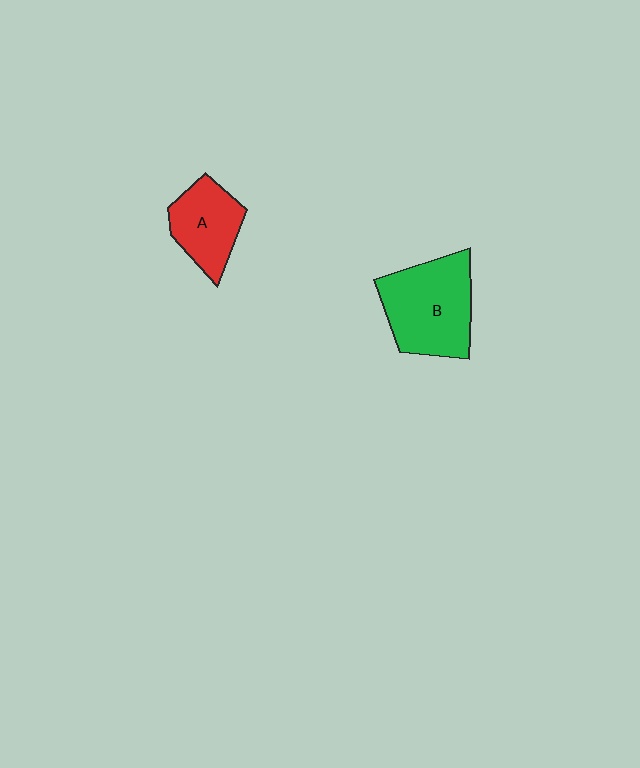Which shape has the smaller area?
Shape A (red).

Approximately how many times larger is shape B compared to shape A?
Approximately 1.5 times.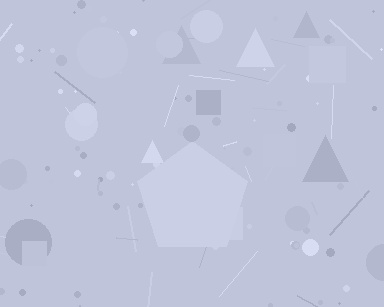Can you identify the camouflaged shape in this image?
The camouflaged shape is a pentagon.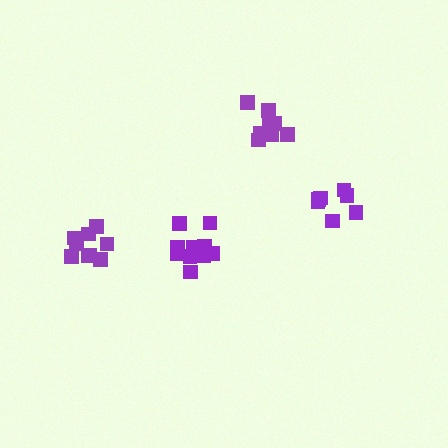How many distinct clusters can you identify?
There are 4 distinct clusters.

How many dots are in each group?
Group 1: 9 dots, Group 2: 12 dots, Group 3: 7 dots, Group 4: 9 dots (37 total).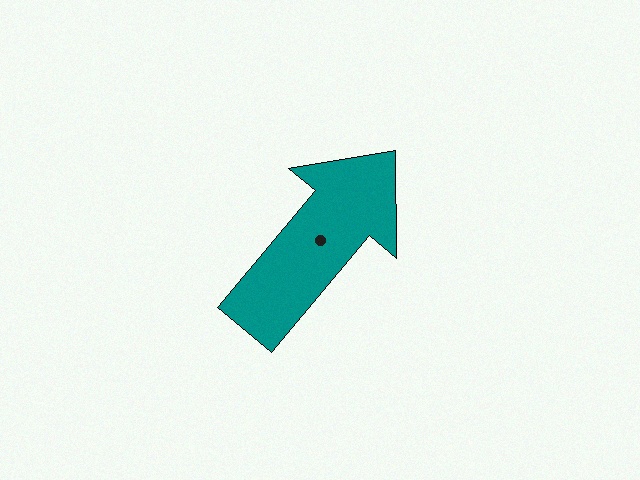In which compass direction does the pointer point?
Northeast.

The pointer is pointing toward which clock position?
Roughly 1 o'clock.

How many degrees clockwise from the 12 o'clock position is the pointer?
Approximately 40 degrees.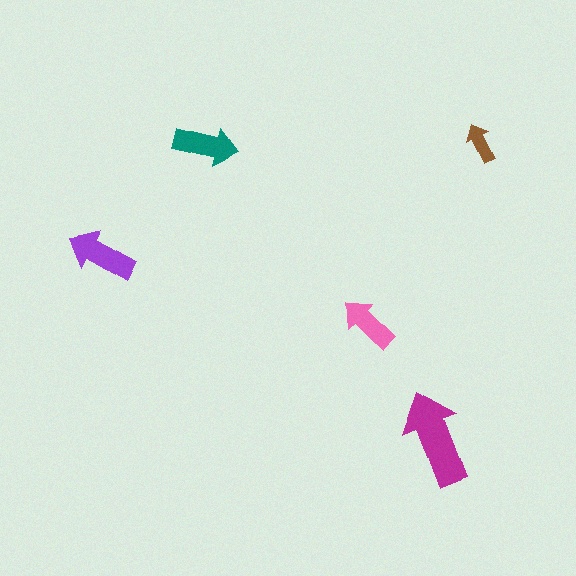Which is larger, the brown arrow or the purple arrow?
The purple one.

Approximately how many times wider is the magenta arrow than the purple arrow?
About 1.5 times wider.